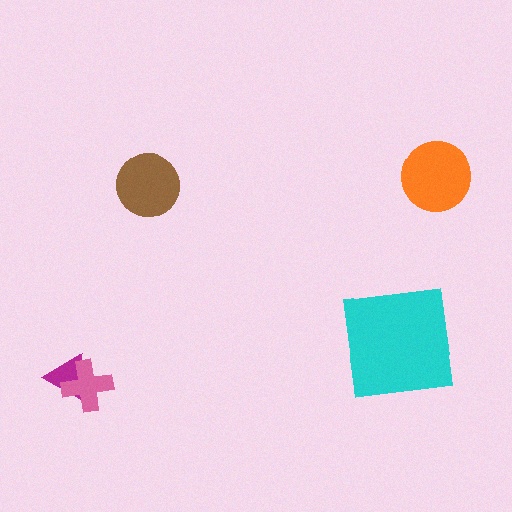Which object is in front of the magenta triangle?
The pink cross is in front of the magenta triangle.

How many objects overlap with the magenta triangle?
1 object overlaps with the magenta triangle.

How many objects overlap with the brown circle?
0 objects overlap with the brown circle.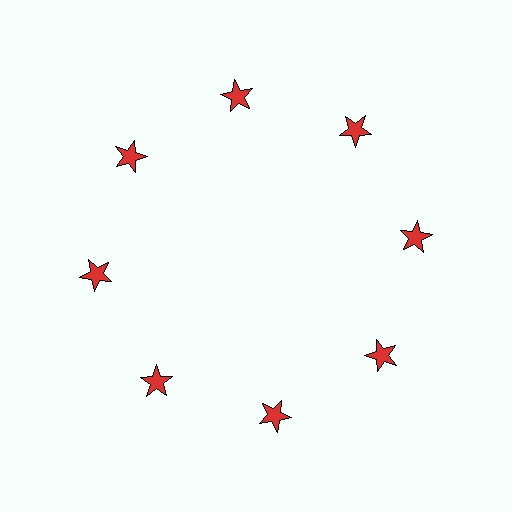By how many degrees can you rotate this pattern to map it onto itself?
The pattern maps onto itself every 45 degrees of rotation.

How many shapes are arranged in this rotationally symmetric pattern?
There are 8 shapes, arranged in 8 groups of 1.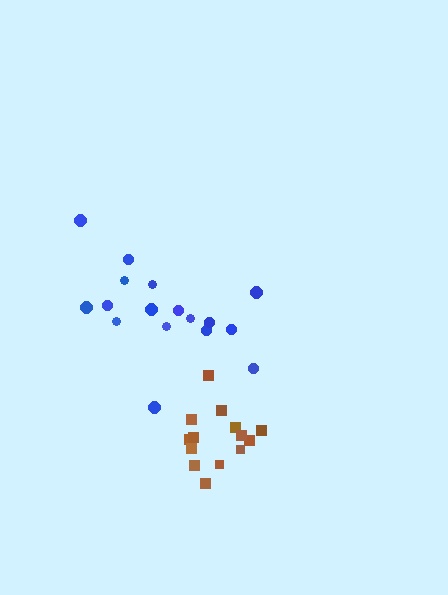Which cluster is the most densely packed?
Brown.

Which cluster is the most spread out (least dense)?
Blue.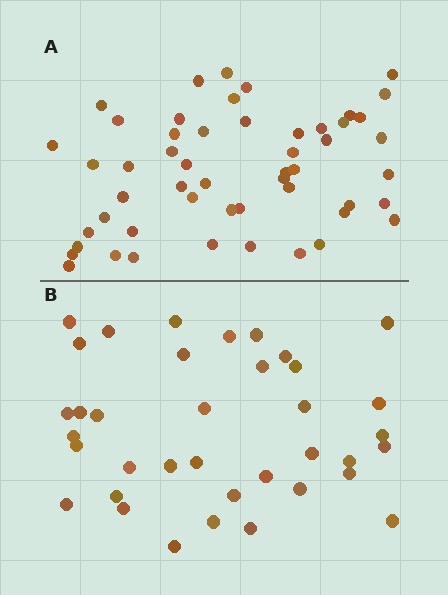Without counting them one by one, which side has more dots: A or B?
Region A (the top region) has more dots.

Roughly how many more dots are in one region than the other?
Region A has approximately 15 more dots than region B.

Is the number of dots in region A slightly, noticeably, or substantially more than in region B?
Region A has noticeably more, but not dramatically so. The ratio is roughly 1.4 to 1.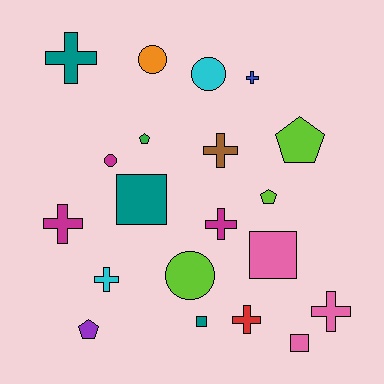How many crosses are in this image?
There are 8 crosses.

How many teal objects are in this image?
There are 3 teal objects.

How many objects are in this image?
There are 20 objects.